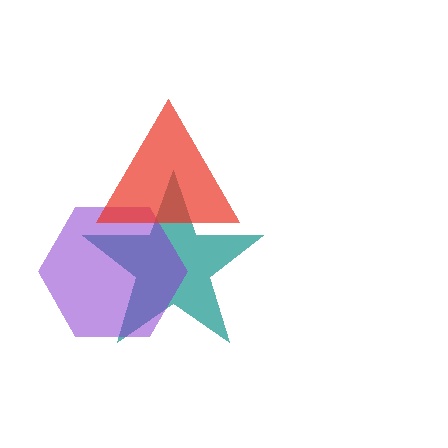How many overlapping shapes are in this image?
There are 3 overlapping shapes in the image.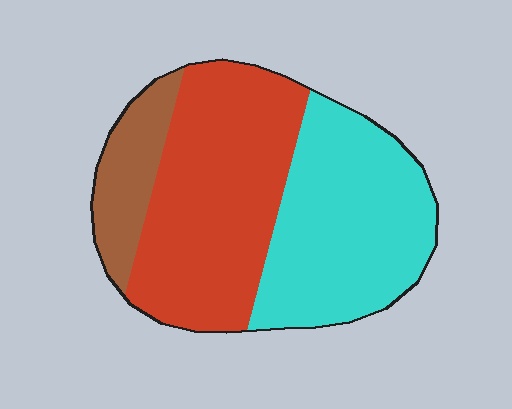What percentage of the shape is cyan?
Cyan covers 41% of the shape.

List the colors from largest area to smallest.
From largest to smallest: red, cyan, brown.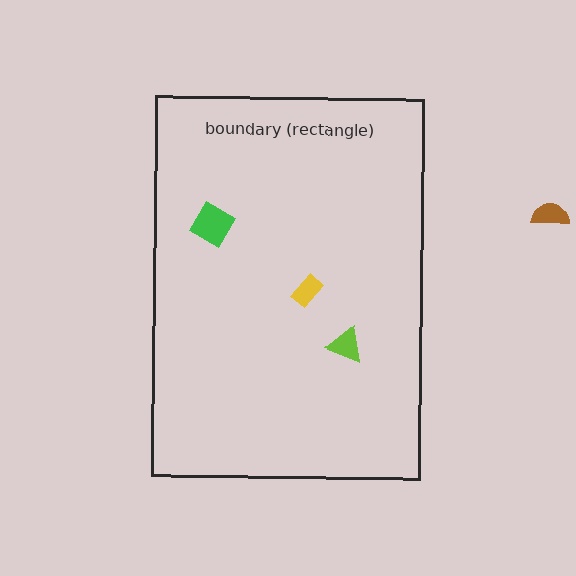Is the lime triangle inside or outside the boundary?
Inside.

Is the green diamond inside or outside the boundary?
Inside.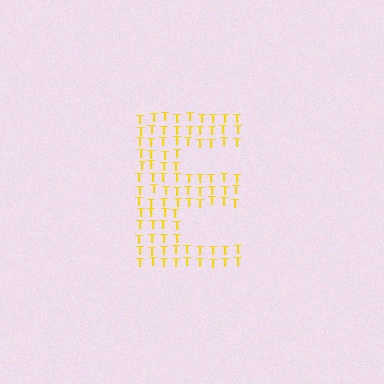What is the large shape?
The large shape is the letter E.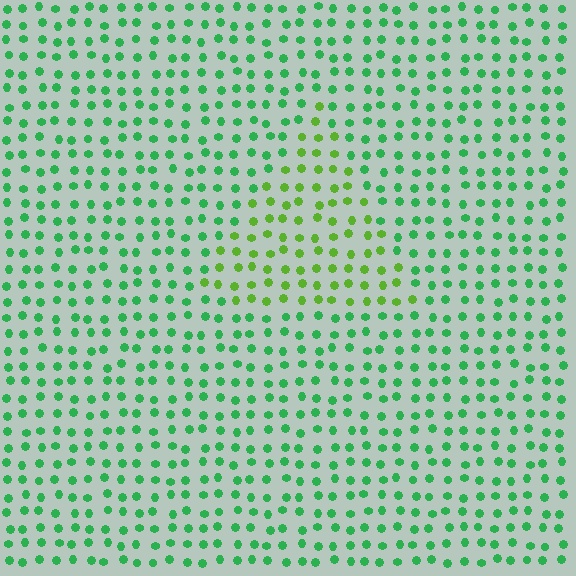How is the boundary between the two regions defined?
The boundary is defined purely by a slight shift in hue (about 37 degrees). Spacing, size, and orientation are identical on both sides.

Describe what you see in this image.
The image is filled with small green elements in a uniform arrangement. A triangle-shaped region is visible where the elements are tinted to a slightly different hue, forming a subtle color boundary.